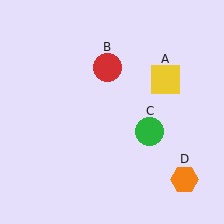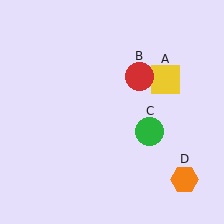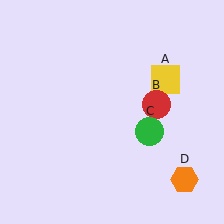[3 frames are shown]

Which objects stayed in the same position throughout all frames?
Yellow square (object A) and green circle (object C) and orange hexagon (object D) remained stationary.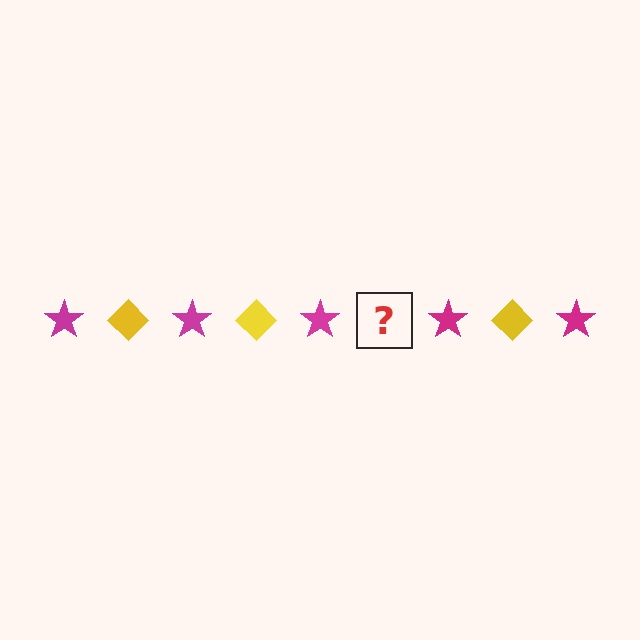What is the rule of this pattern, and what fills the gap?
The rule is that the pattern alternates between magenta star and yellow diamond. The gap should be filled with a yellow diamond.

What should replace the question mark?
The question mark should be replaced with a yellow diamond.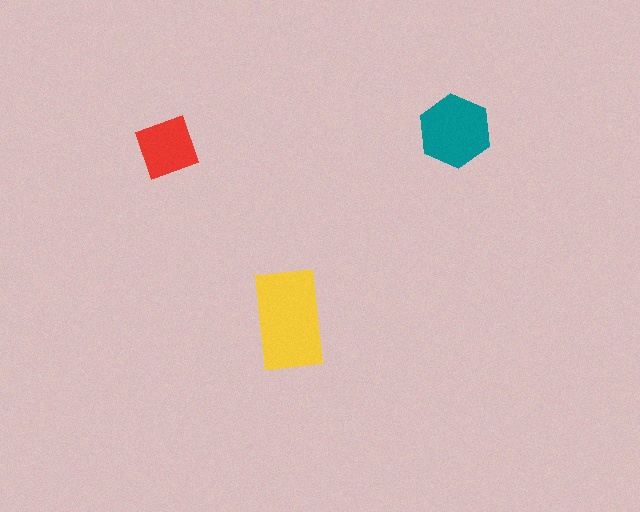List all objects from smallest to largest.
The red diamond, the teal hexagon, the yellow rectangle.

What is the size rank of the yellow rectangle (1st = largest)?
1st.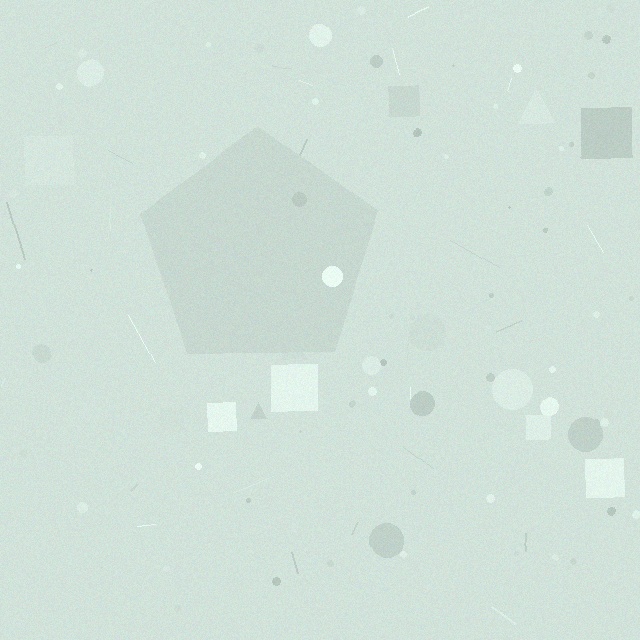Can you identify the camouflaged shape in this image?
The camouflaged shape is a pentagon.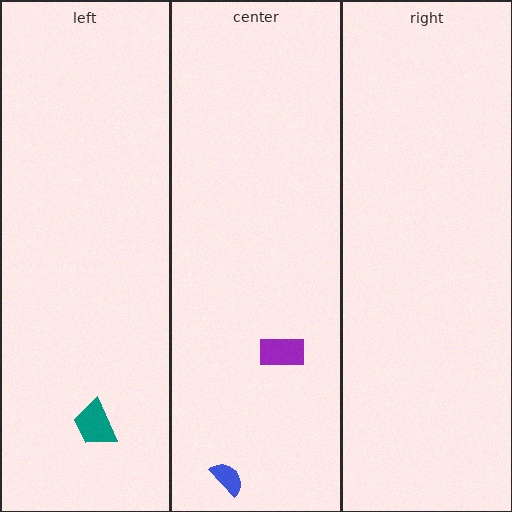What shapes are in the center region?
The blue semicircle, the purple rectangle.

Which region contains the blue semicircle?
The center region.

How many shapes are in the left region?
1.